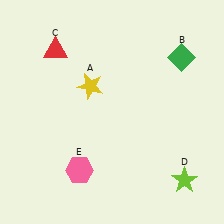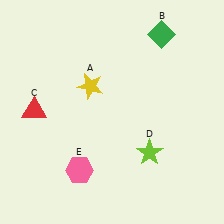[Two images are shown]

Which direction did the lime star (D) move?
The lime star (D) moved left.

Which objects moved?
The objects that moved are: the green diamond (B), the red triangle (C), the lime star (D).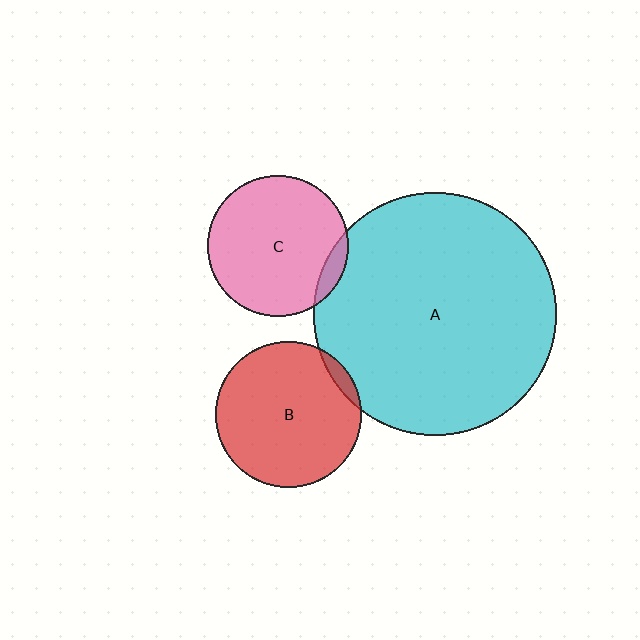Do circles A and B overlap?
Yes.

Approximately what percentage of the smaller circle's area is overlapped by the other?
Approximately 5%.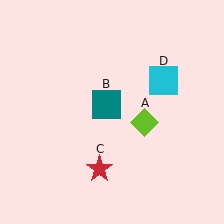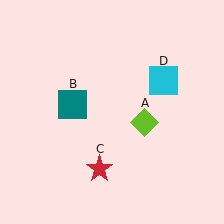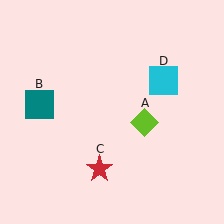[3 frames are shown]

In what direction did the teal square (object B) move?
The teal square (object B) moved left.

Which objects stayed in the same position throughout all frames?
Lime diamond (object A) and red star (object C) and cyan square (object D) remained stationary.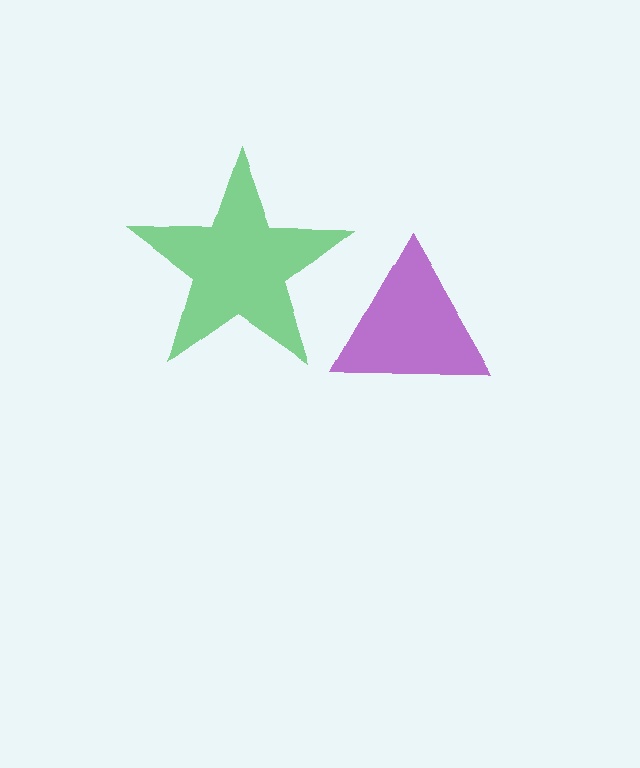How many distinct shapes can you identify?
There are 2 distinct shapes: a purple triangle, a green star.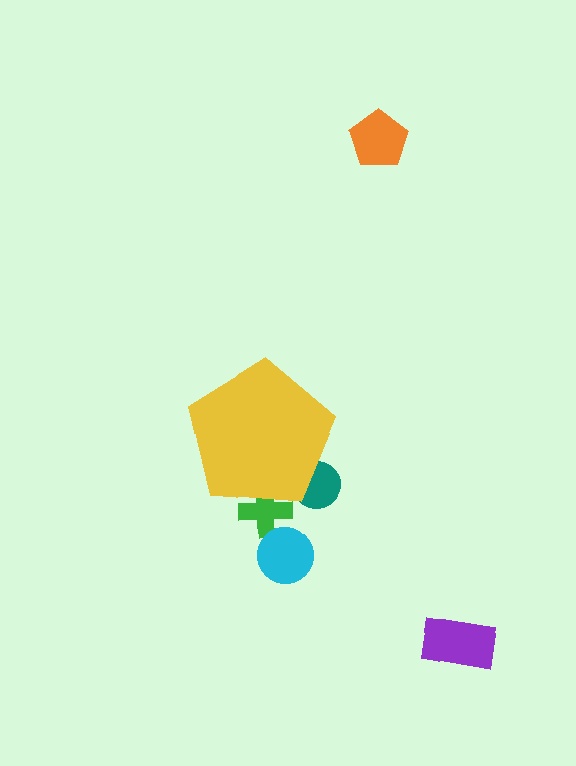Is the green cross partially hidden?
Yes, the green cross is partially hidden behind the yellow pentagon.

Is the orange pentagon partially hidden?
No, the orange pentagon is fully visible.